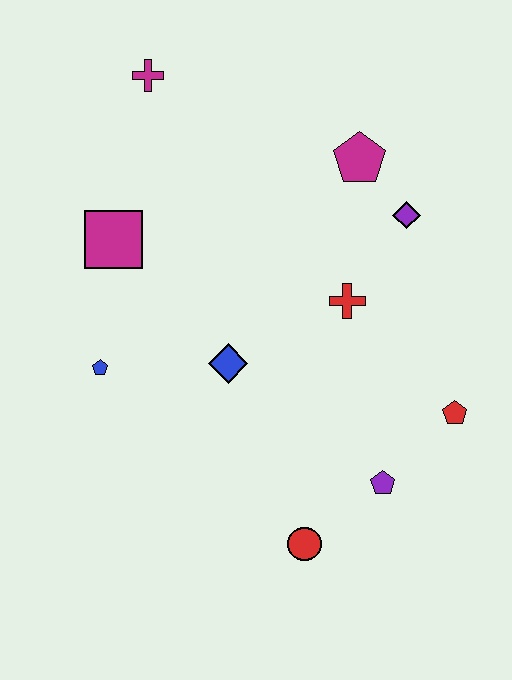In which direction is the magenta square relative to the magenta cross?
The magenta square is below the magenta cross.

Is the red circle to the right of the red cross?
No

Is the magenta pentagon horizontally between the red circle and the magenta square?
No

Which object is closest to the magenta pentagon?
The purple diamond is closest to the magenta pentagon.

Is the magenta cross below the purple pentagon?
No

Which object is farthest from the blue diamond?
The magenta cross is farthest from the blue diamond.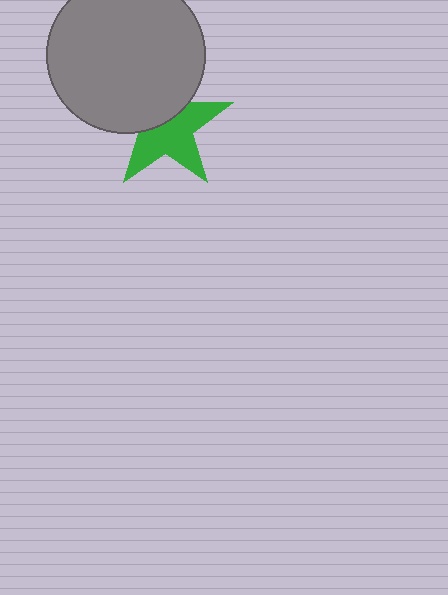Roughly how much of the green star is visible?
About half of it is visible (roughly 58%).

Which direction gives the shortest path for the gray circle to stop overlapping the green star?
Moving up gives the shortest separation.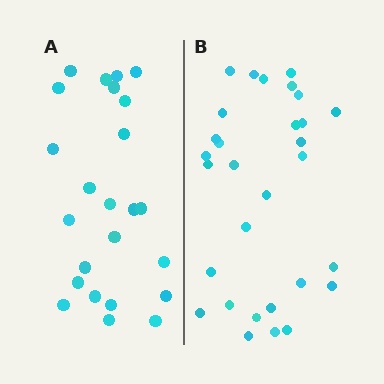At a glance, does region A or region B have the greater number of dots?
Region B (the right region) has more dots.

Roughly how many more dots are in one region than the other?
Region B has about 6 more dots than region A.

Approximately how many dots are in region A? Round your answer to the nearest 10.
About 20 dots. (The exact count is 24, which rounds to 20.)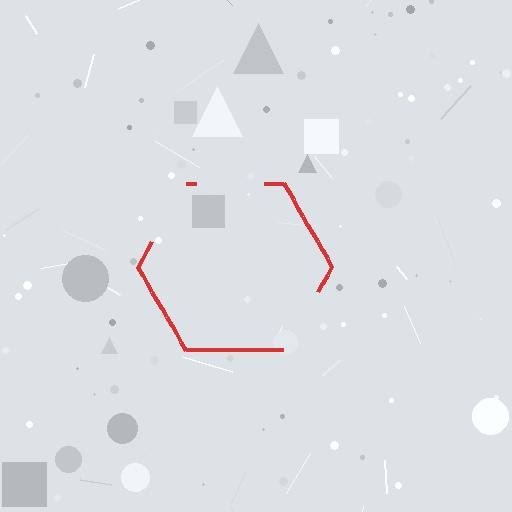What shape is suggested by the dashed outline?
The dashed outline suggests a hexagon.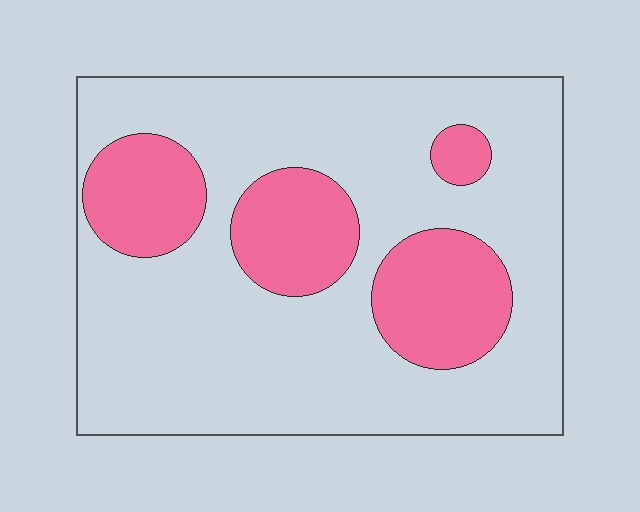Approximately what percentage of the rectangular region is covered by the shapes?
Approximately 25%.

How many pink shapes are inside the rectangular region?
4.